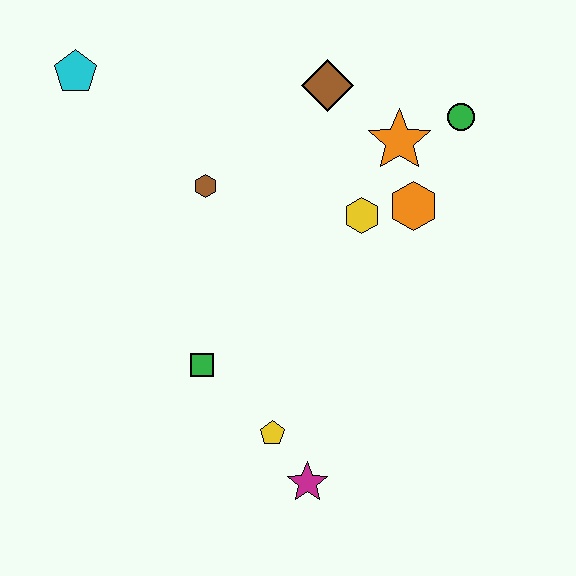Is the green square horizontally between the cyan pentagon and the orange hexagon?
Yes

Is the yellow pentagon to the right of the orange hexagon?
No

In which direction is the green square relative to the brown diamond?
The green square is below the brown diamond.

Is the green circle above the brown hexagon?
Yes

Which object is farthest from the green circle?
The magenta star is farthest from the green circle.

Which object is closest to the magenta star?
The yellow pentagon is closest to the magenta star.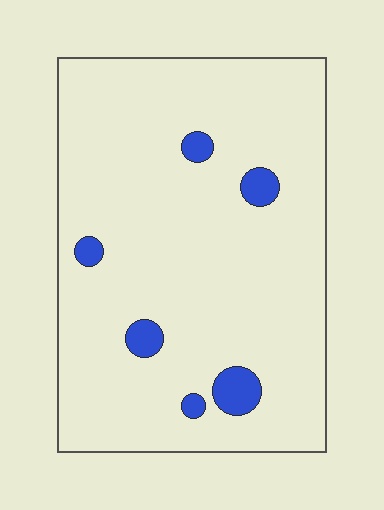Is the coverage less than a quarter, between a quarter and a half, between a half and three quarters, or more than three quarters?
Less than a quarter.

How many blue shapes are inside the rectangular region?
6.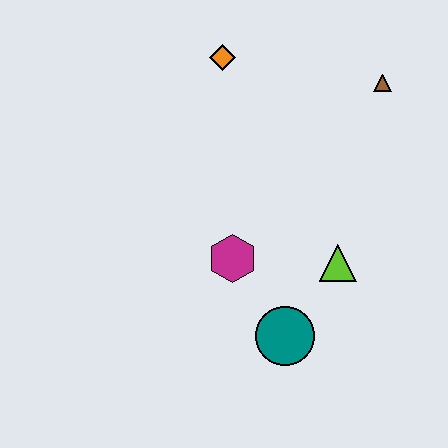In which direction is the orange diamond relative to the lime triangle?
The orange diamond is above the lime triangle.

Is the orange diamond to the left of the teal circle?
Yes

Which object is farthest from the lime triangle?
The orange diamond is farthest from the lime triangle.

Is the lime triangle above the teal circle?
Yes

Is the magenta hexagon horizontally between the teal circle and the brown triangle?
No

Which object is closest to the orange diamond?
The brown triangle is closest to the orange diamond.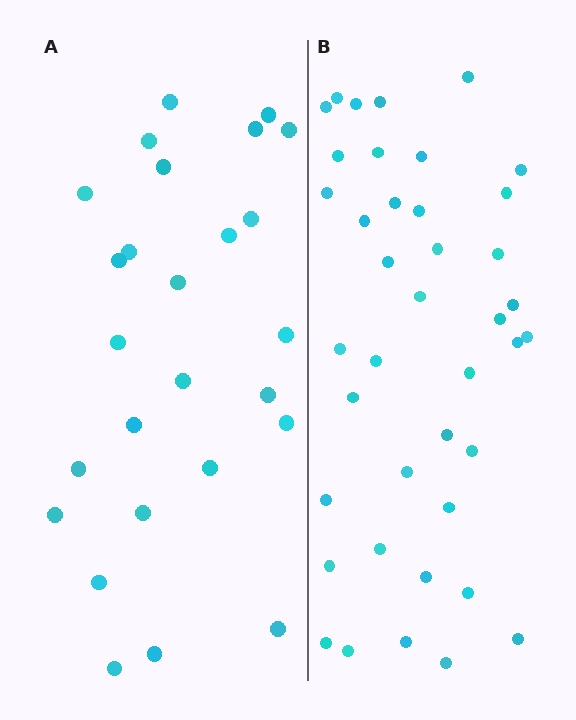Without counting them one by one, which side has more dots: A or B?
Region B (the right region) has more dots.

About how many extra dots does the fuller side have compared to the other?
Region B has approximately 15 more dots than region A.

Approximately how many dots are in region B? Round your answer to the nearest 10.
About 40 dots.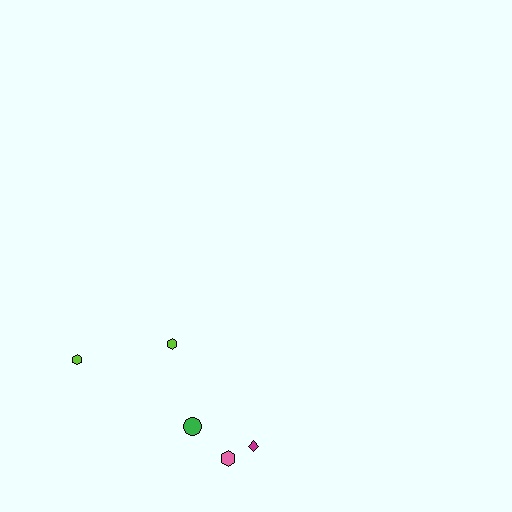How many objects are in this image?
There are 5 objects.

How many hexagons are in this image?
There are 3 hexagons.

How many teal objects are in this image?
There are no teal objects.